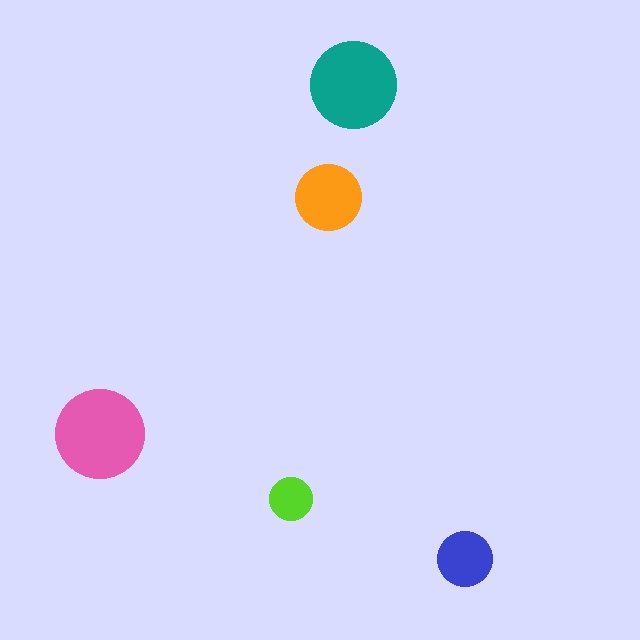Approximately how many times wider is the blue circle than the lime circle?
About 1.5 times wider.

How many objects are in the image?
There are 5 objects in the image.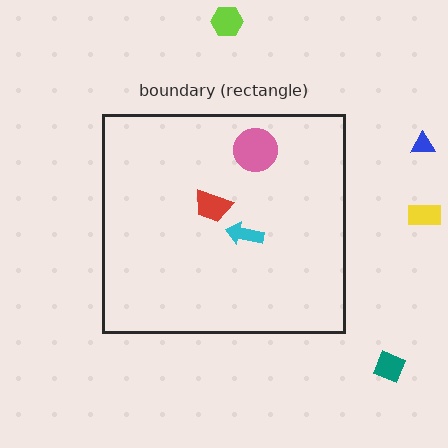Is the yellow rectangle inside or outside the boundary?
Outside.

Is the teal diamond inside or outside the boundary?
Outside.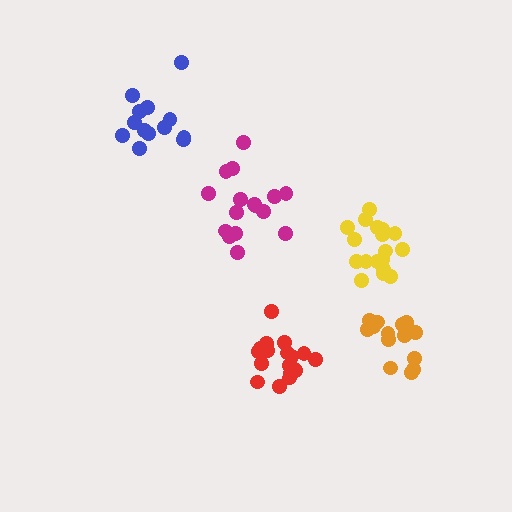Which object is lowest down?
The red cluster is bottommost.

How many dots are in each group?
Group 1: 19 dots, Group 2: 16 dots, Group 3: 18 dots, Group 4: 14 dots, Group 5: 13 dots (80 total).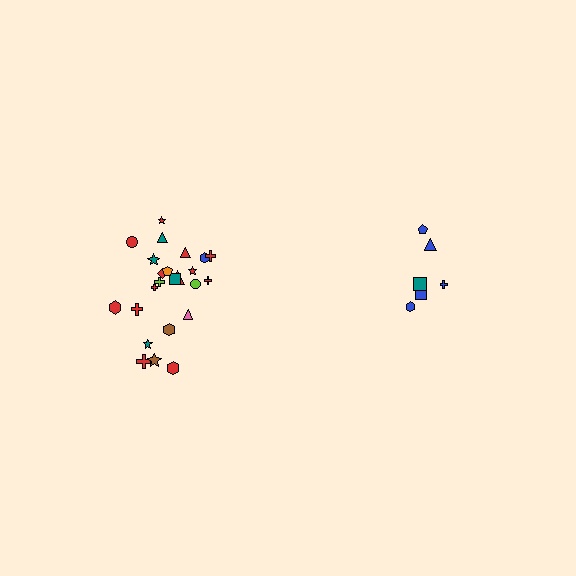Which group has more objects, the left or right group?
The left group.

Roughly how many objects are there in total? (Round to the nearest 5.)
Roughly 30 objects in total.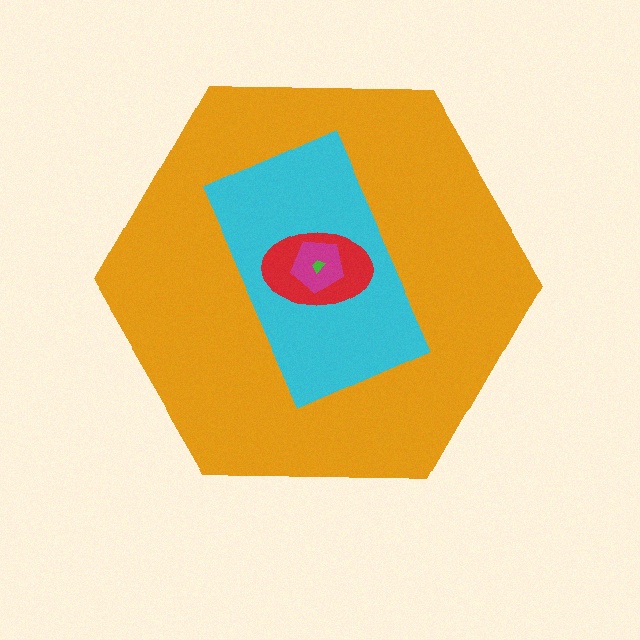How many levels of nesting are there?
5.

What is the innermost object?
The green trapezoid.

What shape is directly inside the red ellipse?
The magenta pentagon.